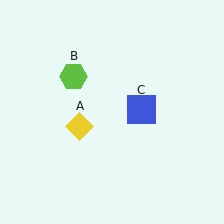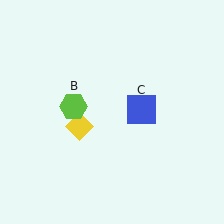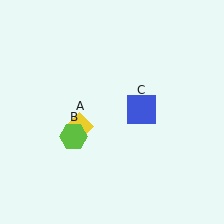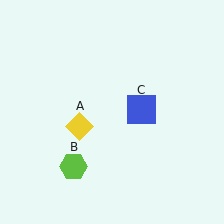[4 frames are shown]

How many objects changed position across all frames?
1 object changed position: lime hexagon (object B).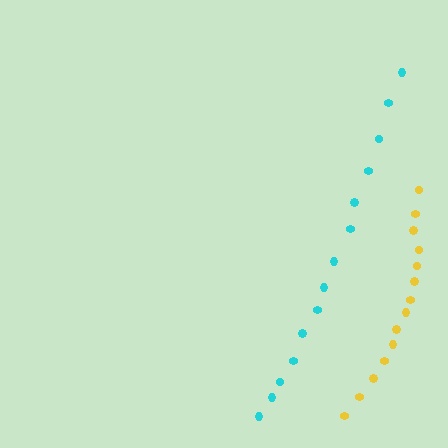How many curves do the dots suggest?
There are 2 distinct paths.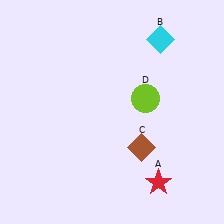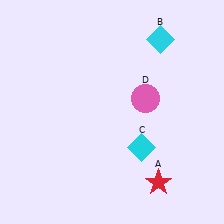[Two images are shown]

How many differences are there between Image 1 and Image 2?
There are 2 differences between the two images.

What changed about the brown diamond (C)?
In Image 1, C is brown. In Image 2, it changed to cyan.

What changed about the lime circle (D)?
In Image 1, D is lime. In Image 2, it changed to pink.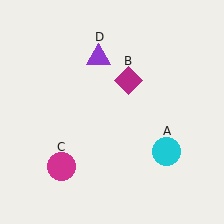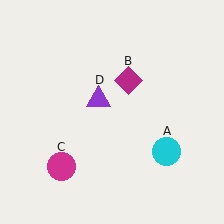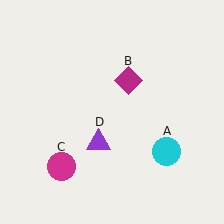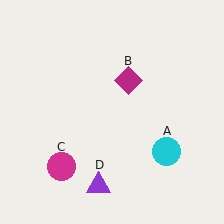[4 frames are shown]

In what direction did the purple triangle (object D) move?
The purple triangle (object D) moved down.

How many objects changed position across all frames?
1 object changed position: purple triangle (object D).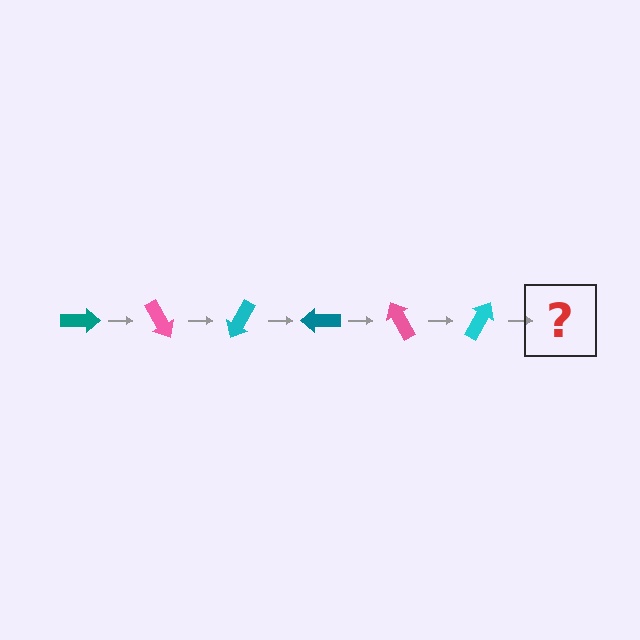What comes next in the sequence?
The next element should be a teal arrow, rotated 360 degrees from the start.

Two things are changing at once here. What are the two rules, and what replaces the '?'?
The two rules are that it rotates 60 degrees each step and the color cycles through teal, pink, and cyan. The '?' should be a teal arrow, rotated 360 degrees from the start.